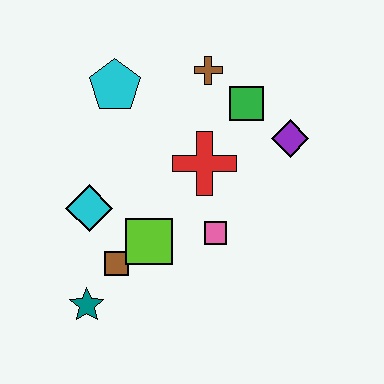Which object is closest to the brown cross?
The green square is closest to the brown cross.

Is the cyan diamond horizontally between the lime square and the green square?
No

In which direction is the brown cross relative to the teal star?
The brown cross is above the teal star.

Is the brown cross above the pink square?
Yes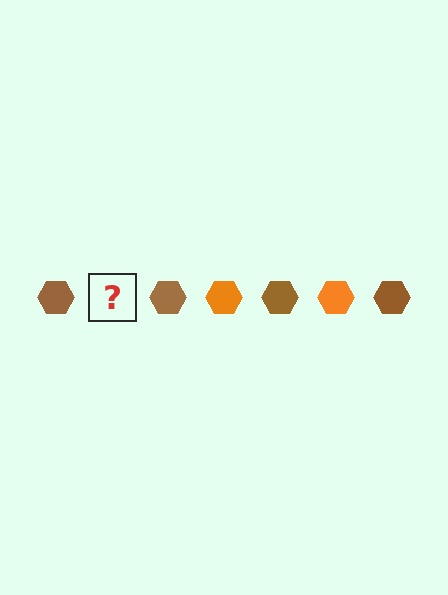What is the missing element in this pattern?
The missing element is an orange hexagon.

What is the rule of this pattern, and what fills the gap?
The rule is that the pattern cycles through brown, orange hexagons. The gap should be filled with an orange hexagon.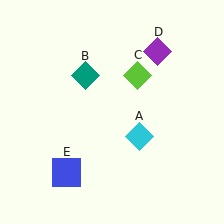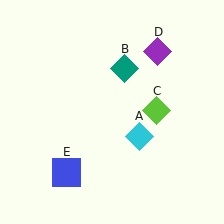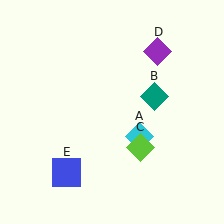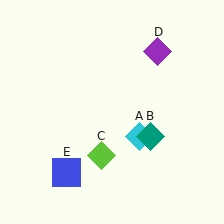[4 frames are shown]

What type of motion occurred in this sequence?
The teal diamond (object B), lime diamond (object C) rotated clockwise around the center of the scene.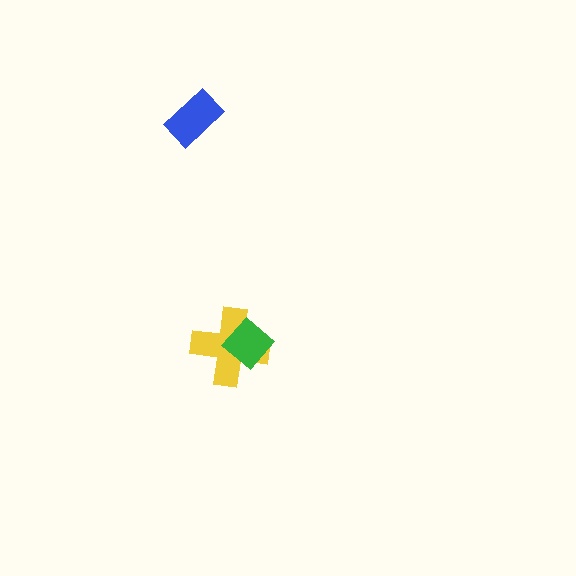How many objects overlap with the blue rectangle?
0 objects overlap with the blue rectangle.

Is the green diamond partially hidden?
No, no other shape covers it.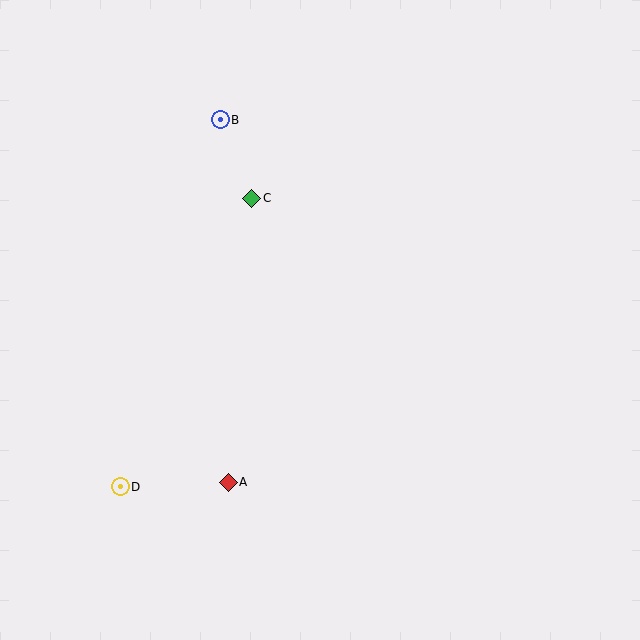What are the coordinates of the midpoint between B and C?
The midpoint between B and C is at (236, 159).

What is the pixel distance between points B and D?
The distance between B and D is 380 pixels.